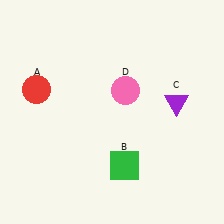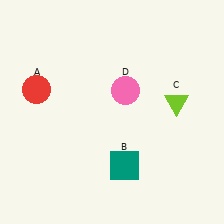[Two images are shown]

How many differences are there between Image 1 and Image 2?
There are 2 differences between the two images.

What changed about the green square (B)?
In Image 1, B is green. In Image 2, it changed to teal.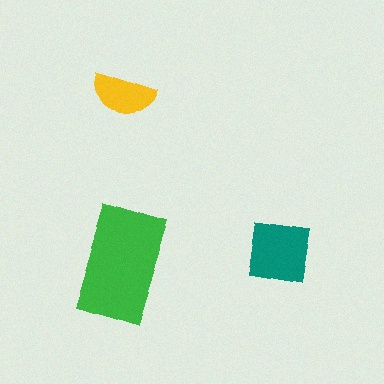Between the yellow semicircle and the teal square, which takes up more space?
The teal square.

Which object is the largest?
The green rectangle.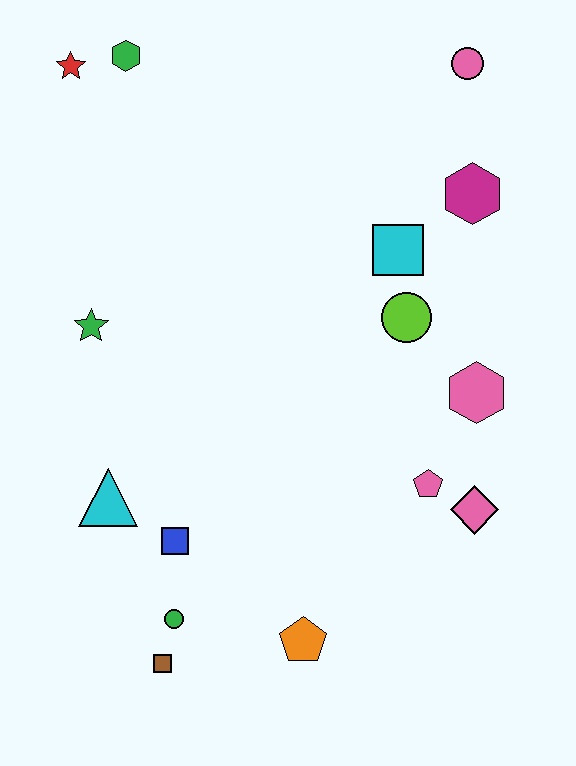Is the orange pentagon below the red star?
Yes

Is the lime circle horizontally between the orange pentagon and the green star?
No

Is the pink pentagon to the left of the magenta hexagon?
Yes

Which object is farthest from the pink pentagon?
The red star is farthest from the pink pentagon.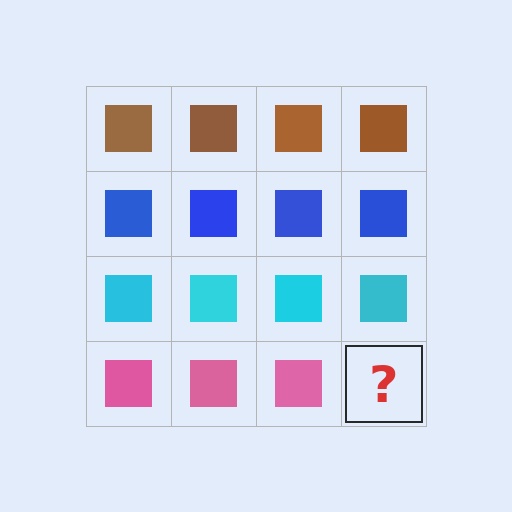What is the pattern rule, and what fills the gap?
The rule is that each row has a consistent color. The gap should be filled with a pink square.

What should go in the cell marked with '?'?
The missing cell should contain a pink square.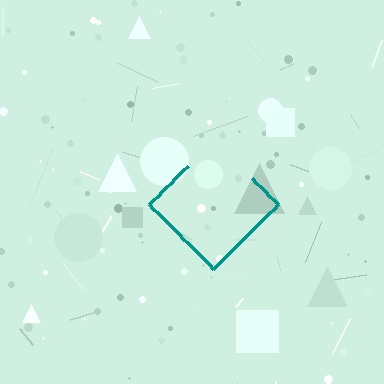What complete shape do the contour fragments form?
The contour fragments form a diamond.